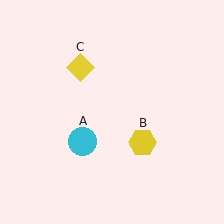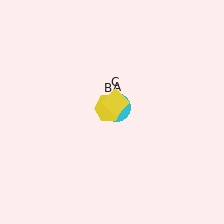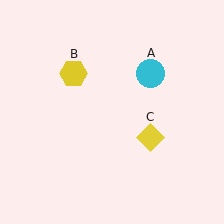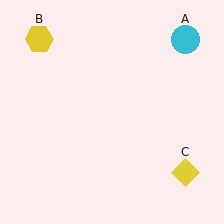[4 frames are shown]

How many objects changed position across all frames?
3 objects changed position: cyan circle (object A), yellow hexagon (object B), yellow diamond (object C).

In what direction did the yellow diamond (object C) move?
The yellow diamond (object C) moved down and to the right.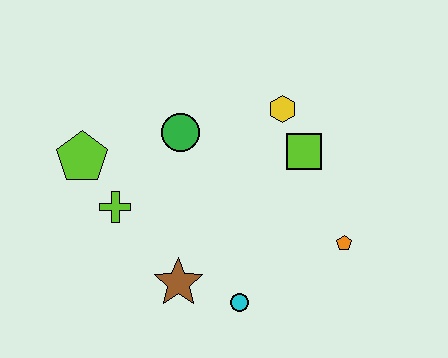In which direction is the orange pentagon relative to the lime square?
The orange pentagon is below the lime square.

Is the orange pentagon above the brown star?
Yes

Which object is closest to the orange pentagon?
The lime square is closest to the orange pentagon.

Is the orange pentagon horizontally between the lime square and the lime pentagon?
No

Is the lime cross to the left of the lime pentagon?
No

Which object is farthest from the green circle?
The orange pentagon is farthest from the green circle.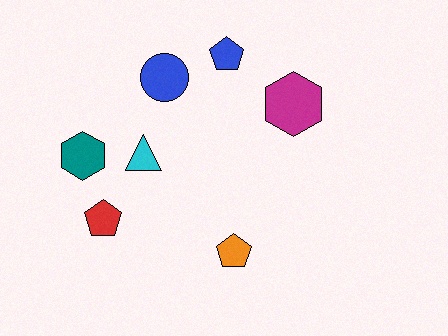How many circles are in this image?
There is 1 circle.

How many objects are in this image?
There are 7 objects.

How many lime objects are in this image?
There are no lime objects.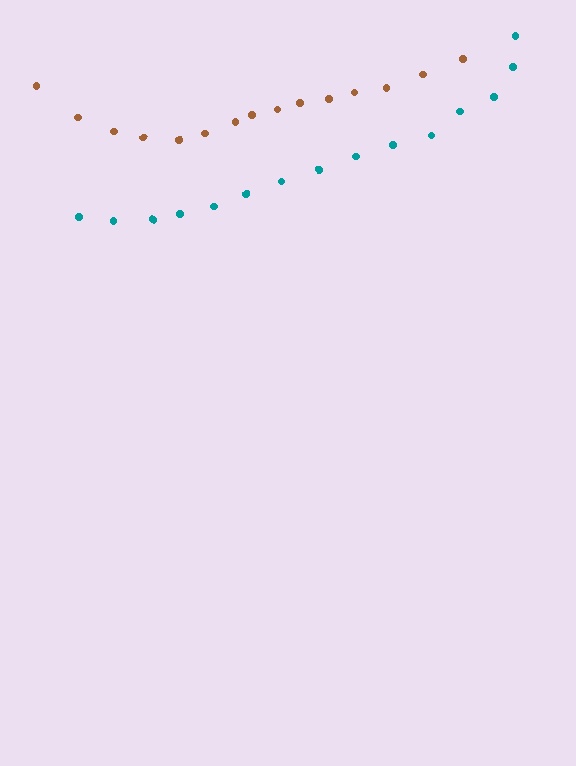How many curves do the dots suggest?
There are 2 distinct paths.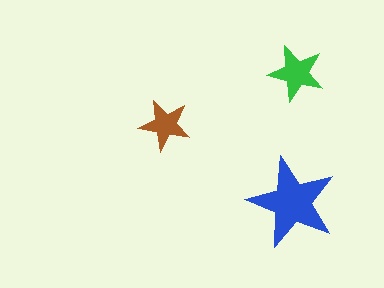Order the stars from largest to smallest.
the blue one, the green one, the brown one.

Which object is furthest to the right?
The green star is rightmost.